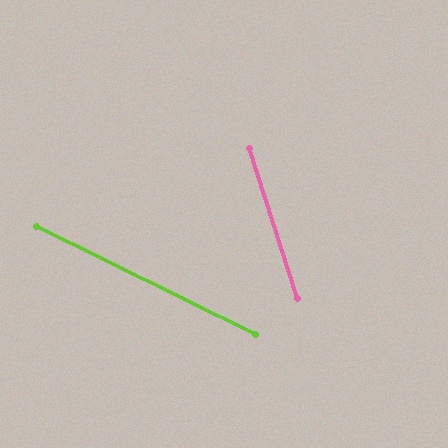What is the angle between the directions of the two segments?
Approximately 46 degrees.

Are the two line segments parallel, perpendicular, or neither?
Neither parallel nor perpendicular — they differ by about 46°.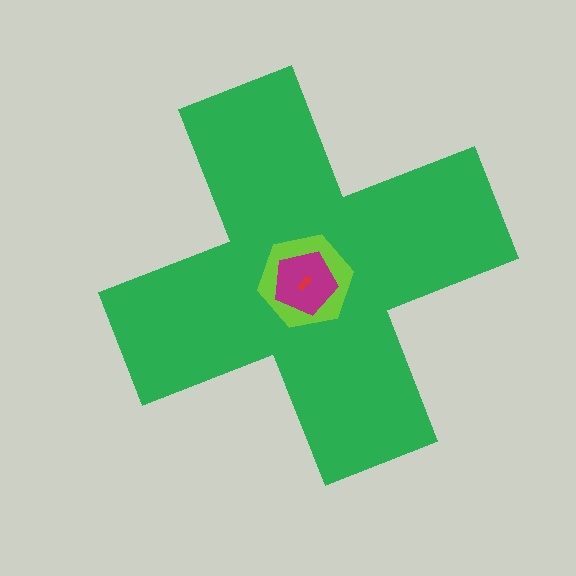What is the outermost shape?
The green cross.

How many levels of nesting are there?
4.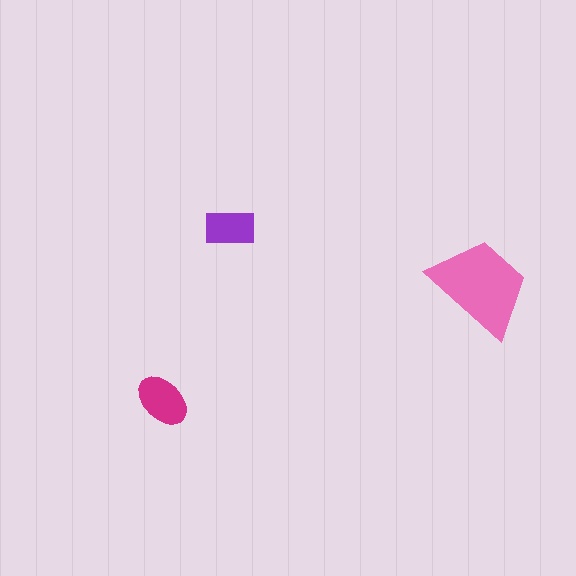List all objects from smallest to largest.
The purple rectangle, the magenta ellipse, the pink trapezoid.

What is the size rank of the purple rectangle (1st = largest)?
3rd.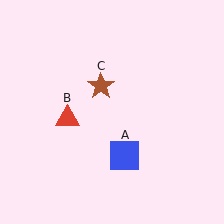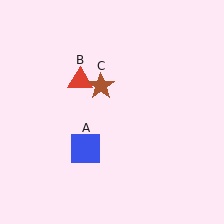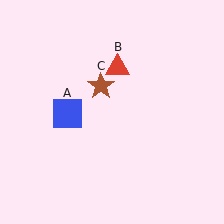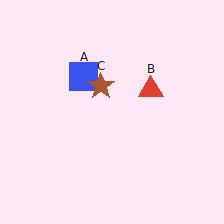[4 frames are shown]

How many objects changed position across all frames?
2 objects changed position: blue square (object A), red triangle (object B).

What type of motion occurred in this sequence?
The blue square (object A), red triangle (object B) rotated clockwise around the center of the scene.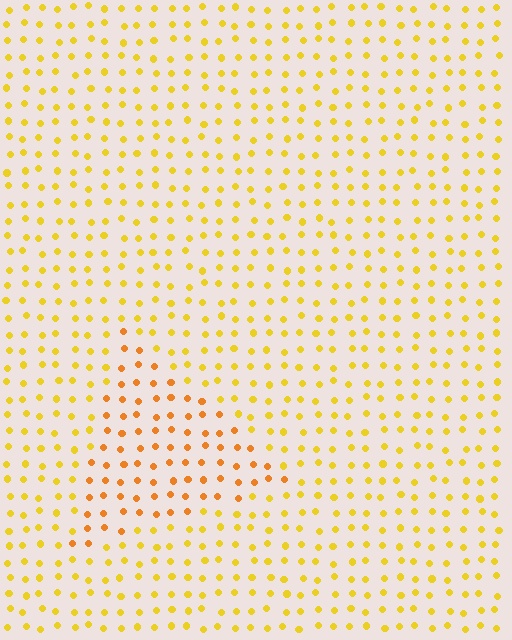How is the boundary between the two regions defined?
The boundary is defined purely by a slight shift in hue (about 24 degrees). Spacing, size, and orientation are identical on both sides.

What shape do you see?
I see a triangle.